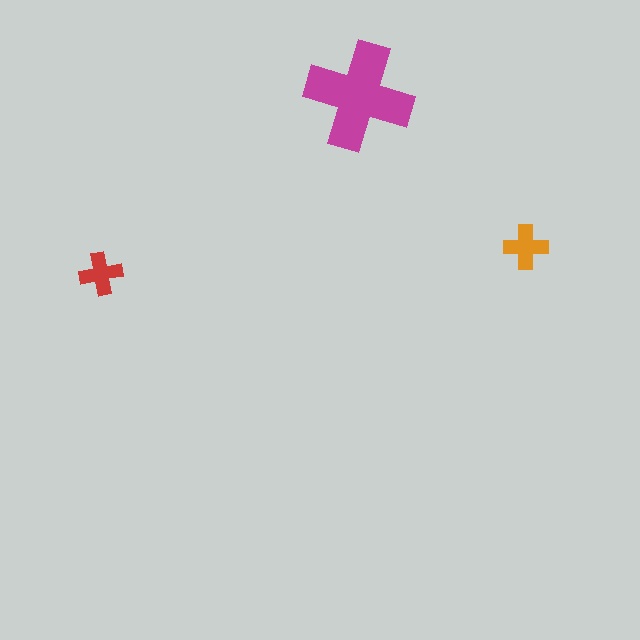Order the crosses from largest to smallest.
the magenta one, the orange one, the red one.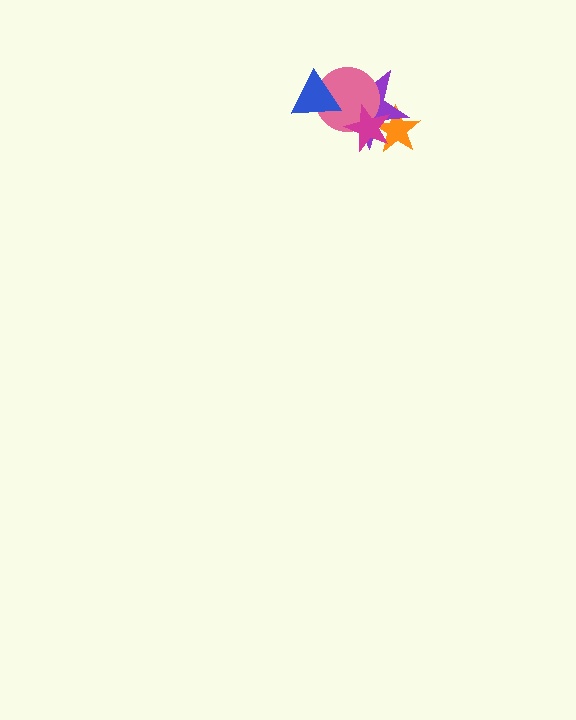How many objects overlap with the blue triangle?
2 objects overlap with the blue triangle.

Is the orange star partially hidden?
Yes, it is partially covered by another shape.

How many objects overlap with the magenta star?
3 objects overlap with the magenta star.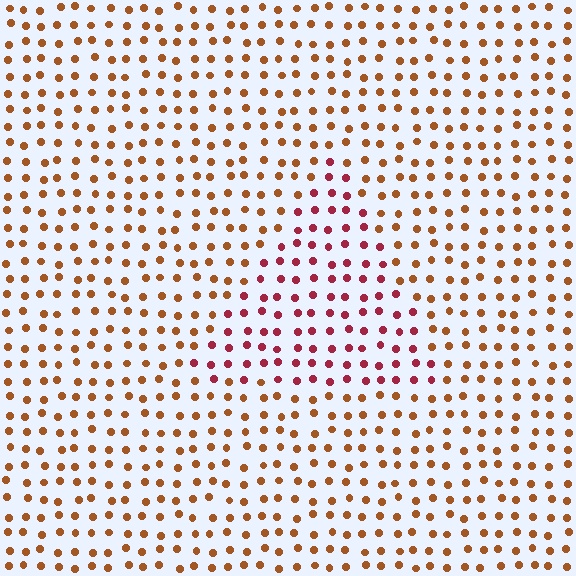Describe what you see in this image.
The image is filled with small brown elements in a uniform arrangement. A triangle-shaped region is visible where the elements are tinted to a slightly different hue, forming a subtle color boundary.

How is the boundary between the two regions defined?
The boundary is defined purely by a slight shift in hue (about 39 degrees). Spacing, size, and orientation are identical on both sides.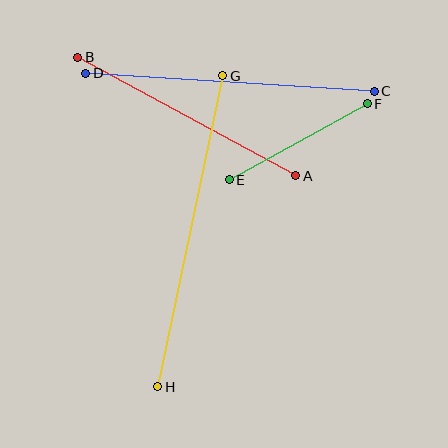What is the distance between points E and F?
The distance is approximately 158 pixels.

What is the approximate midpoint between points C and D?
The midpoint is at approximately (230, 82) pixels.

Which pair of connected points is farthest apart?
Points G and H are farthest apart.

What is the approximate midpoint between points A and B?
The midpoint is at approximately (187, 116) pixels.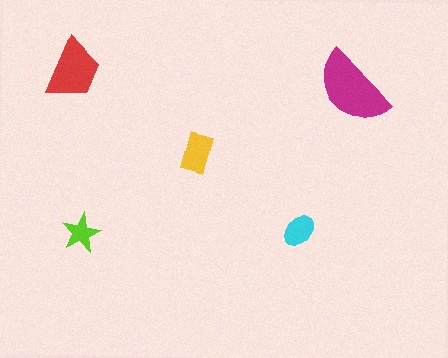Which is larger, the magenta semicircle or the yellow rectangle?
The magenta semicircle.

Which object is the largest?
The magenta semicircle.